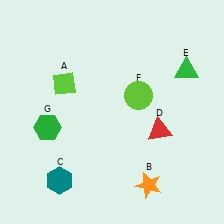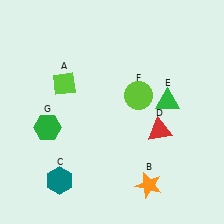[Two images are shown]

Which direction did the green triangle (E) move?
The green triangle (E) moved down.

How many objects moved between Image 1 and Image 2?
1 object moved between the two images.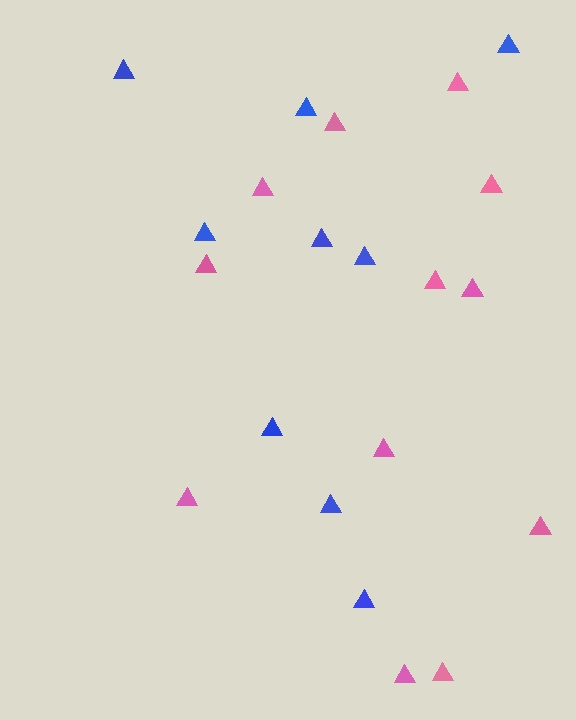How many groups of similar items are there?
There are 2 groups: one group of blue triangles (9) and one group of pink triangles (12).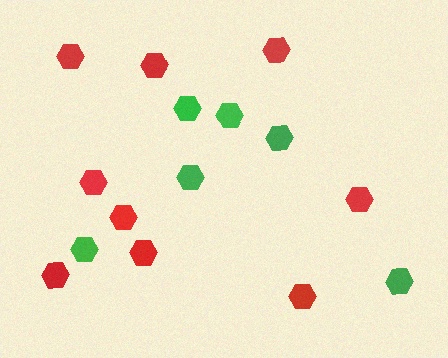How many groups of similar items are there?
There are 2 groups: one group of red hexagons (9) and one group of green hexagons (6).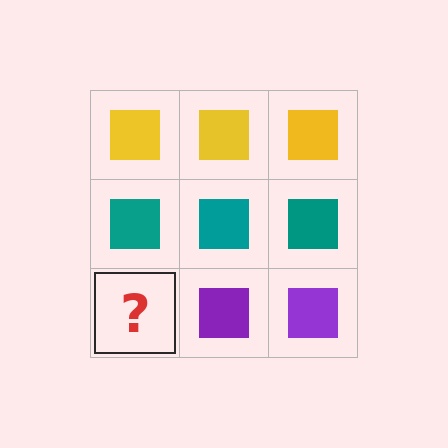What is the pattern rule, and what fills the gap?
The rule is that each row has a consistent color. The gap should be filled with a purple square.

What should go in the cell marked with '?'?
The missing cell should contain a purple square.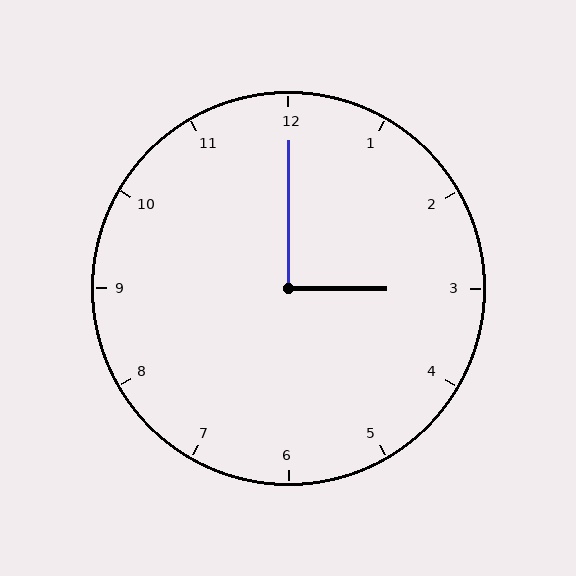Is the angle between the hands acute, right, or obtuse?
It is right.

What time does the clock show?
3:00.